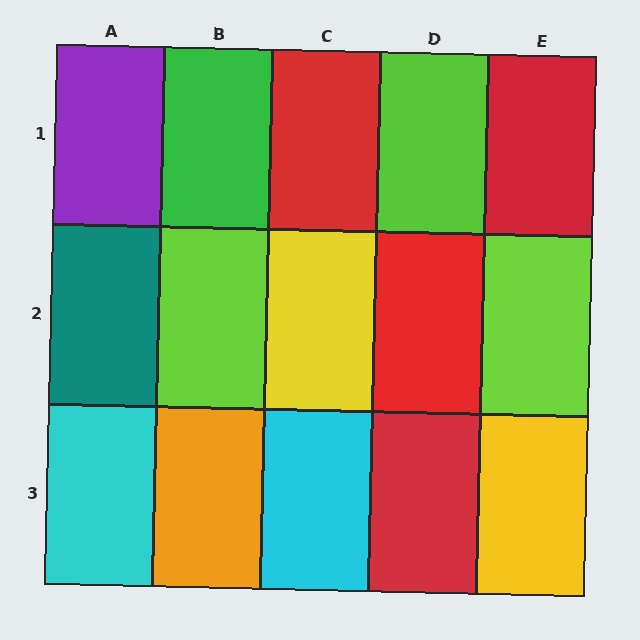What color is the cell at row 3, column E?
Yellow.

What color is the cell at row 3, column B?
Orange.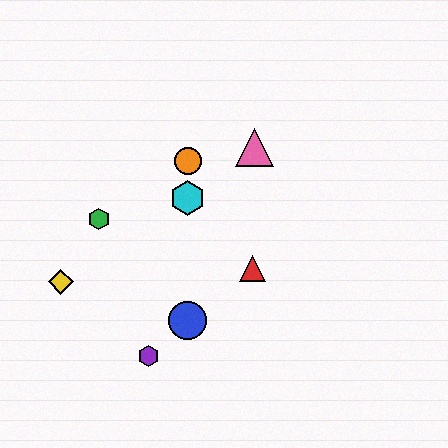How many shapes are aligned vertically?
3 shapes (the blue circle, the orange circle, the cyan hexagon) are aligned vertically.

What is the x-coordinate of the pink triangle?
The pink triangle is at x≈254.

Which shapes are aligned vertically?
The blue circle, the orange circle, the cyan hexagon are aligned vertically.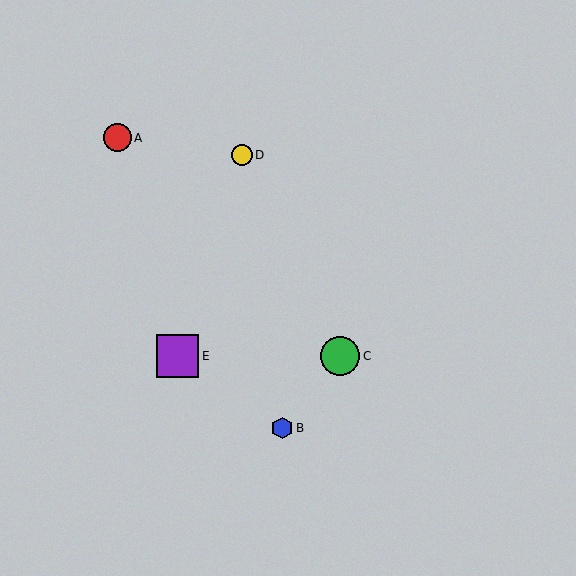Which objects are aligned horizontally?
Objects C, E are aligned horizontally.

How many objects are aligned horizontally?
2 objects (C, E) are aligned horizontally.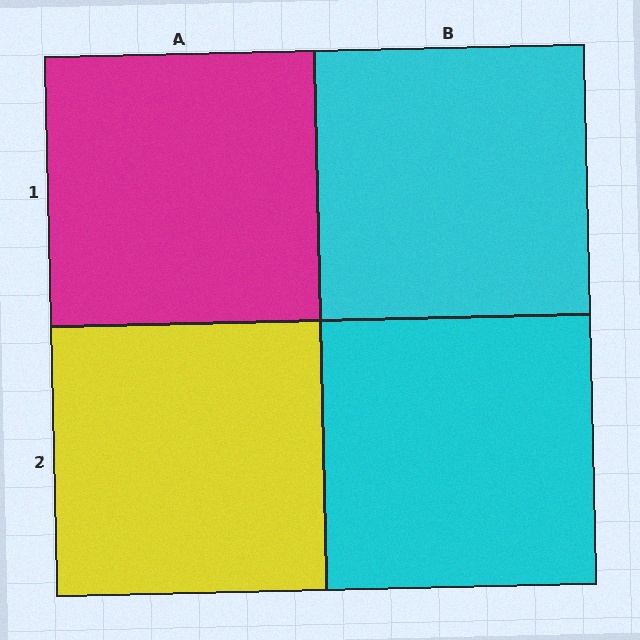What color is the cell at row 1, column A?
Magenta.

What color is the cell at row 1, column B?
Cyan.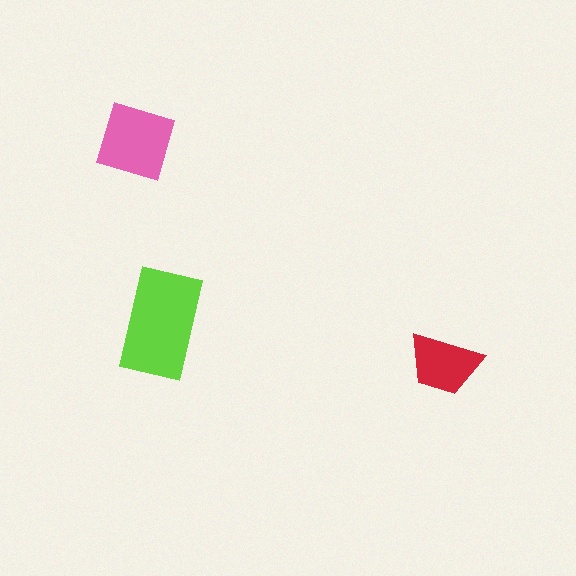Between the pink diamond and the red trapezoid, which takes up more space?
The pink diamond.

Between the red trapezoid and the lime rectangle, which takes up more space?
The lime rectangle.